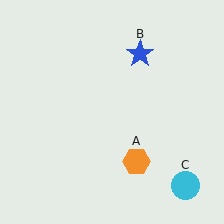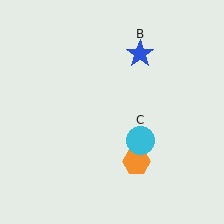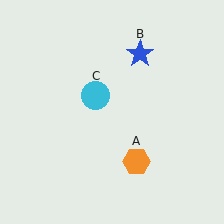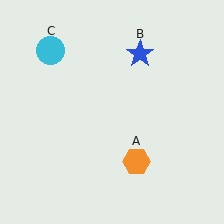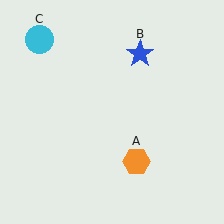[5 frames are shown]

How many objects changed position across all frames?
1 object changed position: cyan circle (object C).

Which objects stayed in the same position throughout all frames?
Orange hexagon (object A) and blue star (object B) remained stationary.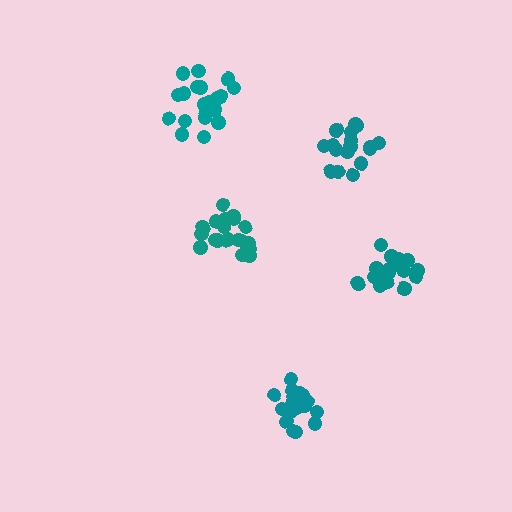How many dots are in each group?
Group 1: 20 dots, Group 2: 19 dots, Group 3: 17 dots, Group 4: 20 dots, Group 5: 18 dots (94 total).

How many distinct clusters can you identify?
There are 5 distinct clusters.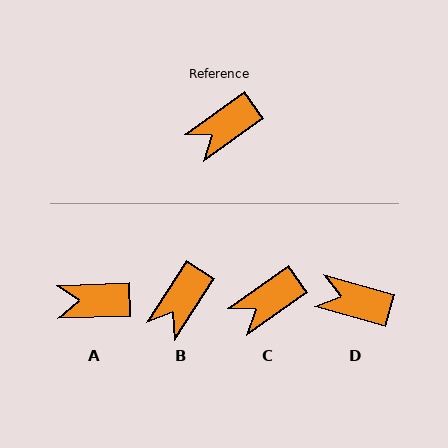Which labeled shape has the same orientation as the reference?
C.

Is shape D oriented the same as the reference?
No, it is off by about 51 degrees.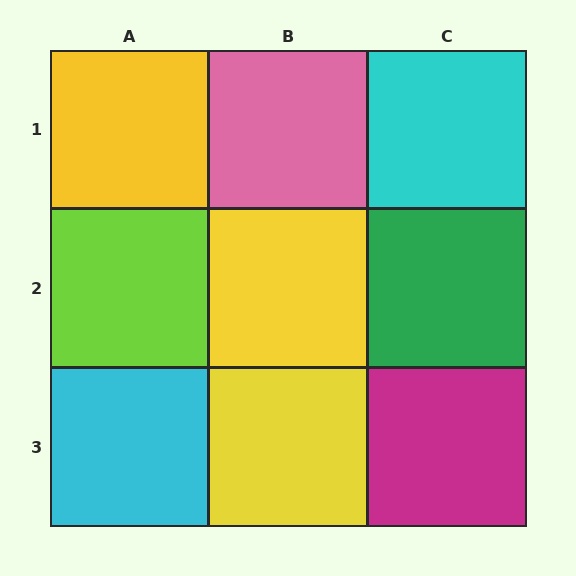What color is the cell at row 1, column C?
Cyan.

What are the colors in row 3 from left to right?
Cyan, yellow, magenta.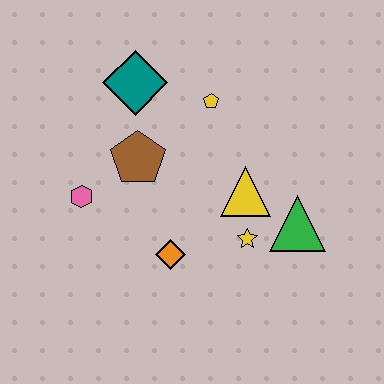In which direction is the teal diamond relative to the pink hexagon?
The teal diamond is above the pink hexagon.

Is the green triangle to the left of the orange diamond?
No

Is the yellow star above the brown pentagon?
No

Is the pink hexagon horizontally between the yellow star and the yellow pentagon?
No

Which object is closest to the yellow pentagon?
The teal diamond is closest to the yellow pentagon.